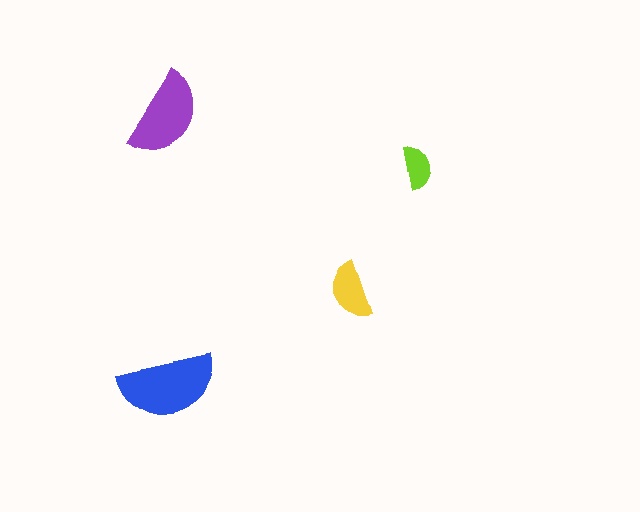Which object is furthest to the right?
The lime semicircle is rightmost.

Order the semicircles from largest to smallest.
the blue one, the purple one, the yellow one, the lime one.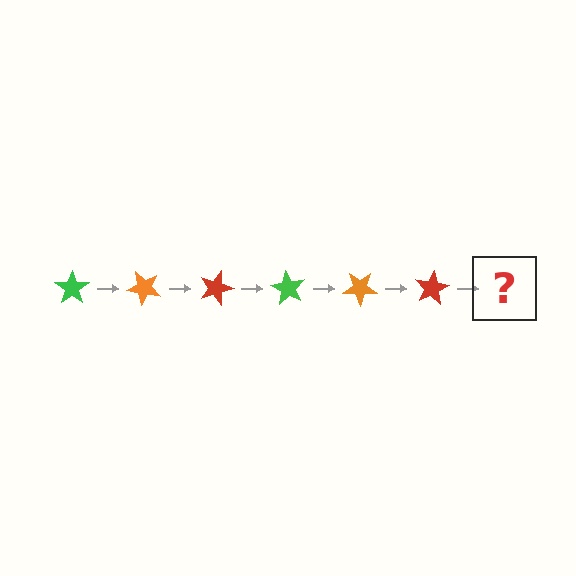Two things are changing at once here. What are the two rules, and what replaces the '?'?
The two rules are that it rotates 45 degrees each step and the color cycles through green, orange, and red. The '?' should be a green star, rotated 270 degrees from the start.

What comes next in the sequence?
The next element should be a green star, rotated 270 degrees from the start.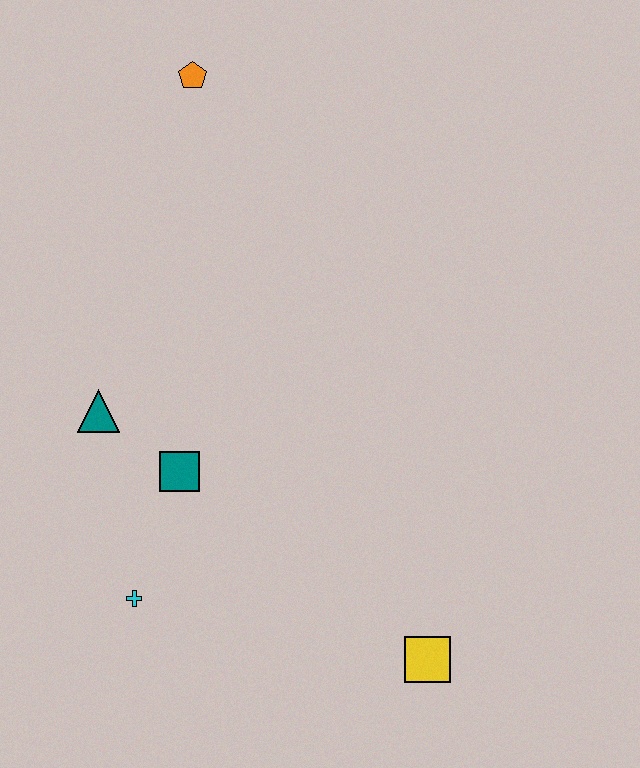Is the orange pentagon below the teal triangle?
No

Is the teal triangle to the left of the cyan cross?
Yes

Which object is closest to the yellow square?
The cyan cross is closest to the yellow square.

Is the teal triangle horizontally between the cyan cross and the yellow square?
No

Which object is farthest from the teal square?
The orange pentagon is farthest from the teal square.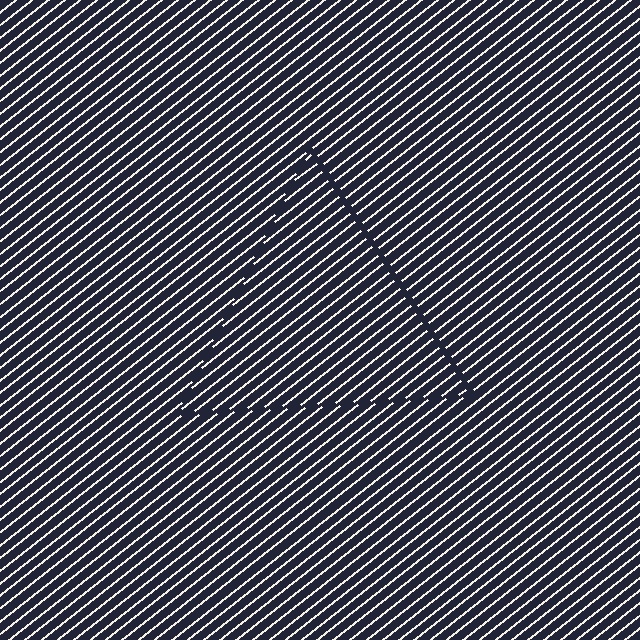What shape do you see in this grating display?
An illusory triangle. The interior of the shape contains the same grating, shifted by half a period — the contour is defined by the phase discontinuity where line-ends from the inner and outer gratings abut.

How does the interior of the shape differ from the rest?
The interior of the shape contains the same grating, shifted by half a period — the contour is defined by the phase discontinuity where line-ends from the inner and outer gratings abut.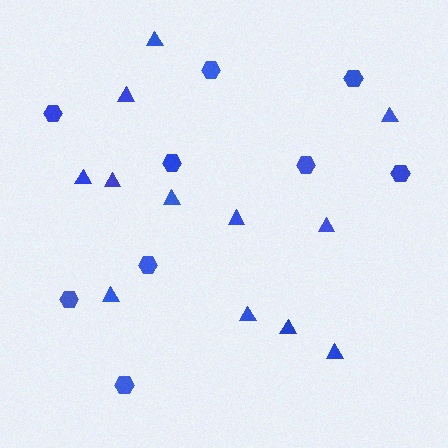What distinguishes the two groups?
There are 2 groups: one group of hexagons (9) and one group of triangles (12).